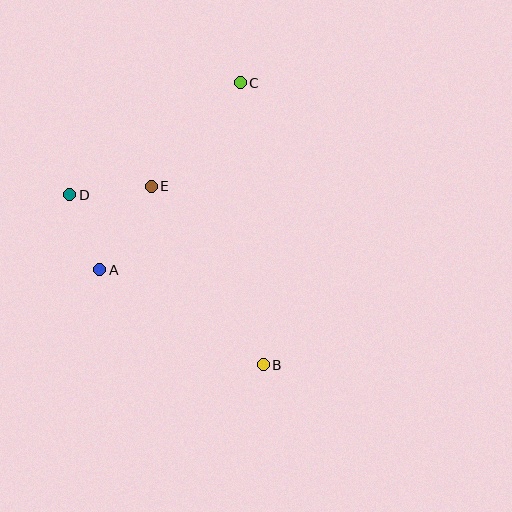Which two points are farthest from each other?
Points B and C are farthest from each other.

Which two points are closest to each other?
Points A and D are closest to each other.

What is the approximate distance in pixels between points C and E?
The distance between C and E is approximately 136 pixels.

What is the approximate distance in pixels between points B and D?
The distance between B and D is approximately 258 pixels.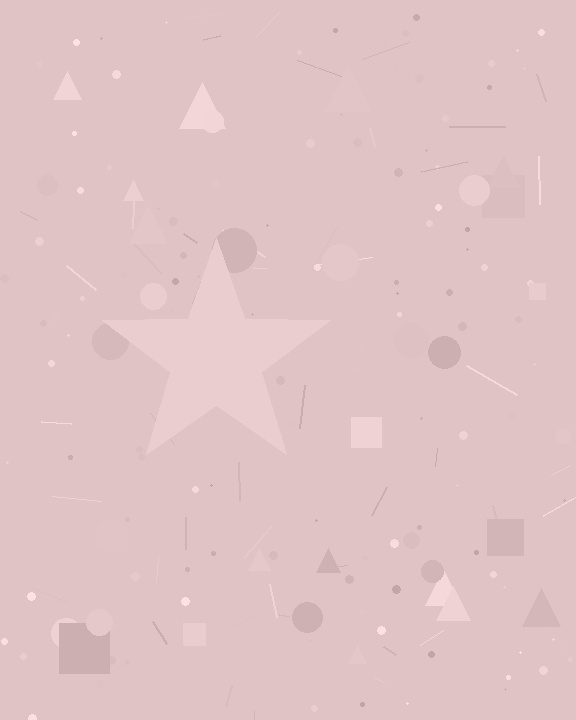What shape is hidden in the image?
A star is hidden in the image.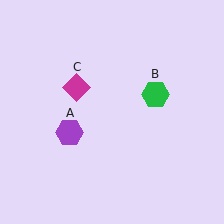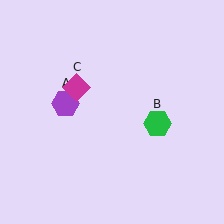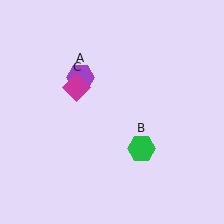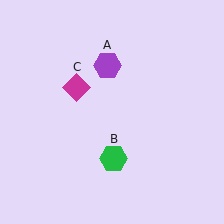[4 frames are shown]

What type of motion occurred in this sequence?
The purple hexagon (object A), green hexagon (object B) rotated clockwise around the center of the scene.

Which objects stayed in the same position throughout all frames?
Magenta diamond (object C) remained stationary.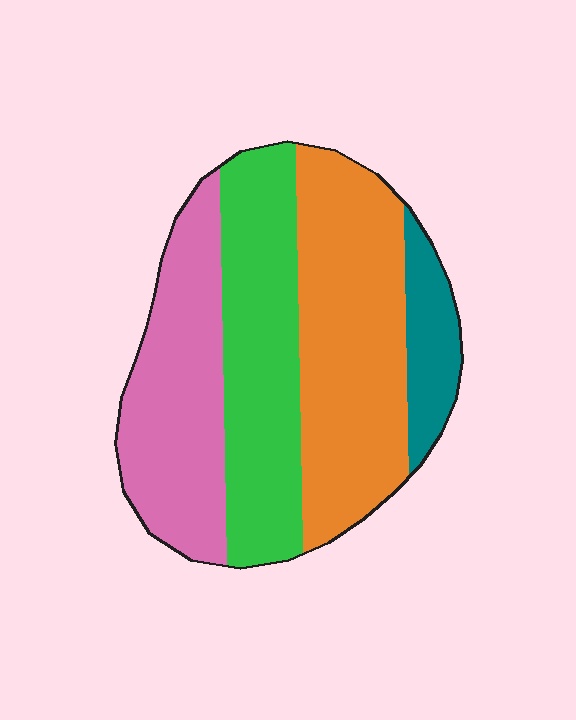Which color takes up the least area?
Teal, at roughly 10%.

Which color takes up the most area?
Orange, at roughly 35%.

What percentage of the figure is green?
Green takes up about one quarter (1/4) of the figure.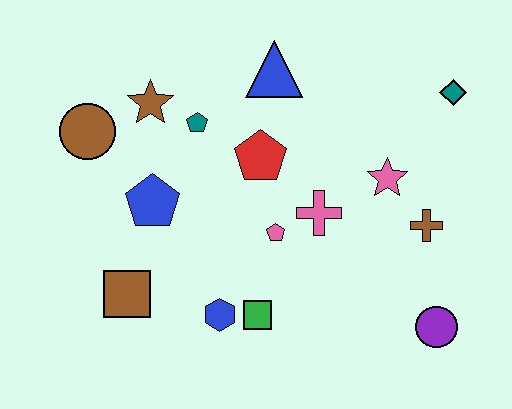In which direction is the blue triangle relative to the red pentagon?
The blue triangle is above the red pentagon.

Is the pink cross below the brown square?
No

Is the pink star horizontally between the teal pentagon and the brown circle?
No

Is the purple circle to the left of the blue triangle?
No